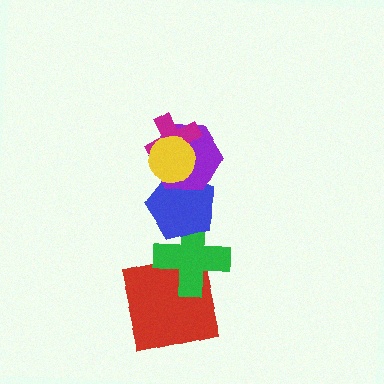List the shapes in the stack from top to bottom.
From top to bottom: the yellow circle, the magenta cross, the purple hexagon, the blue pentagon, the green cross, the red square.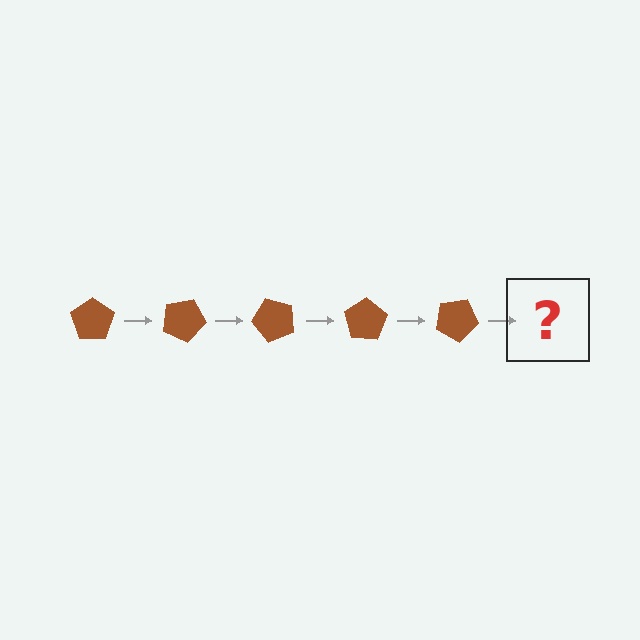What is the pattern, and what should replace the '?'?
The pattern is that the pentagon rotates 25 degrees each step. The '?' should be a brown pentagon rotated 125 degrees.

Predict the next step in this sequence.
The next step is a brown pentagon rotated 125 degrees.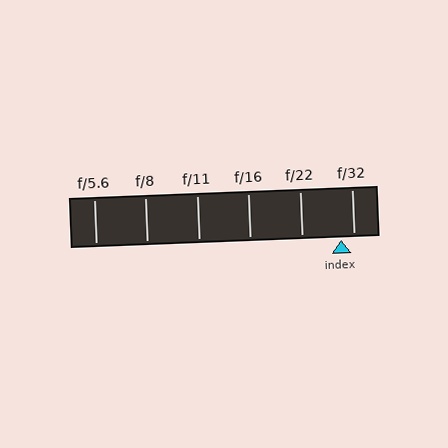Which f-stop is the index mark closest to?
The index mark is closest to f/32.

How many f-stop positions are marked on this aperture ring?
There are 6 f-stop positions marked.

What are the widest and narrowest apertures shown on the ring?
The widest aperture shown is f/5.6 and the narrowest is f/32.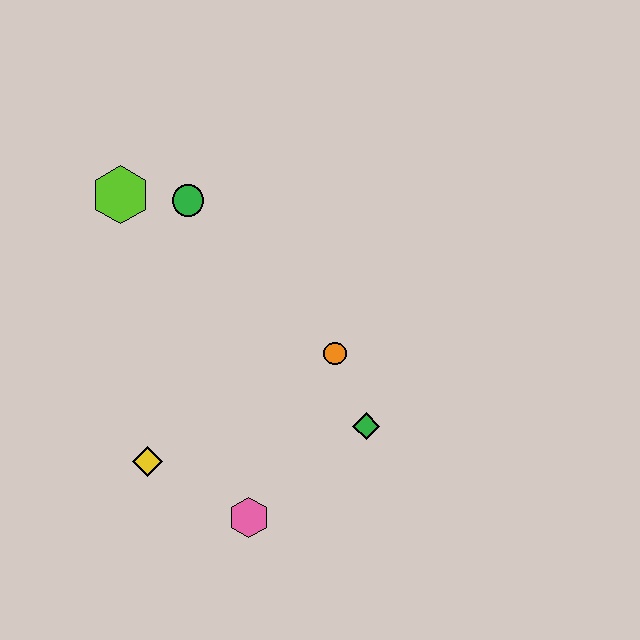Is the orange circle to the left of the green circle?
No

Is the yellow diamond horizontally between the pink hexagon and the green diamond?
No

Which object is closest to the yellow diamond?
The pink hexagon is closest to the yellow diamond.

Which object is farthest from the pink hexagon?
The lime hexagon is farthest from the pink hexagon.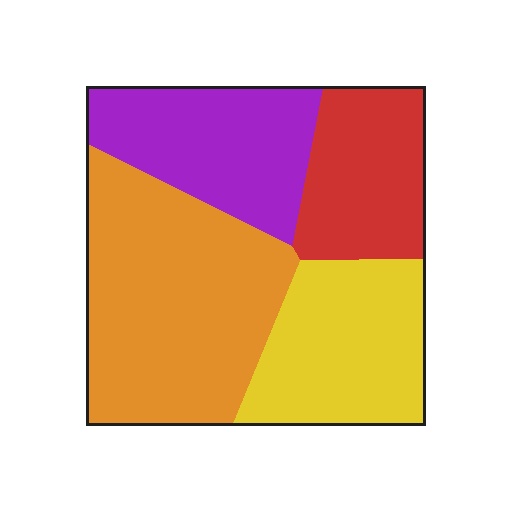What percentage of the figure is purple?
Purple covers roughly 20% of the figure.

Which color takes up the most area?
Orange, at roughly 40%.